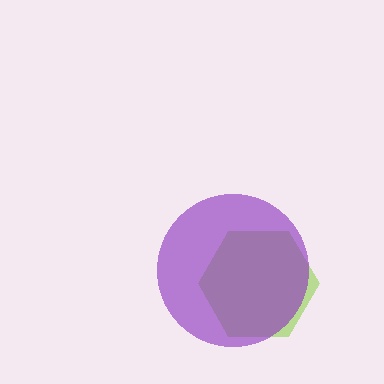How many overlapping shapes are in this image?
There are 2 overlapping shapes in the image.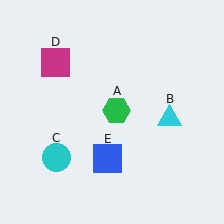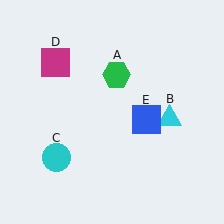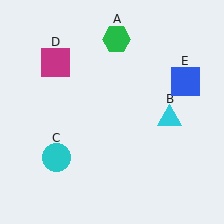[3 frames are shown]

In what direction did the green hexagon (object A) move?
The green hexagon (object A) moved up.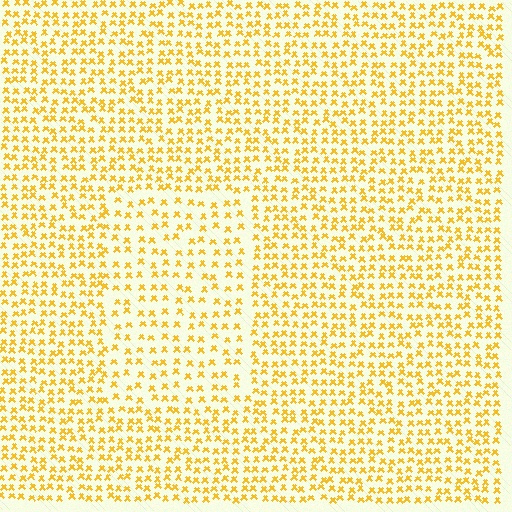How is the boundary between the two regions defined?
The boundary is defined by a change in element density (approximately 1.6x ratio). All elements are the same color, size, and shape.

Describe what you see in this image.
The image contains small yellow elements arranged at two different densities. A rectangle-shaped region is visible where the elements are less densely packed than the surrounding area.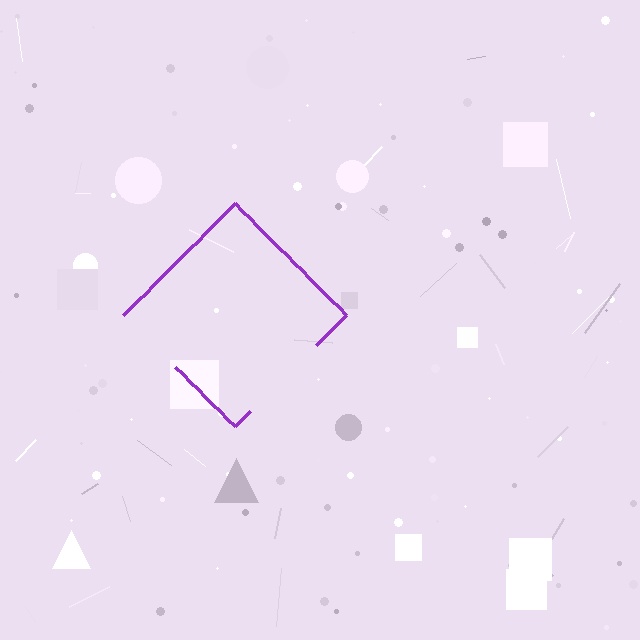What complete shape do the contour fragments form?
The contour fragments form a diamond.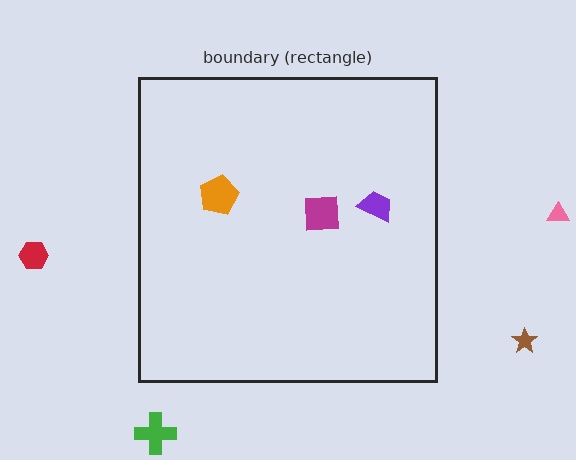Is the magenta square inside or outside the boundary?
Inside.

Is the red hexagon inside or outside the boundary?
Outside.